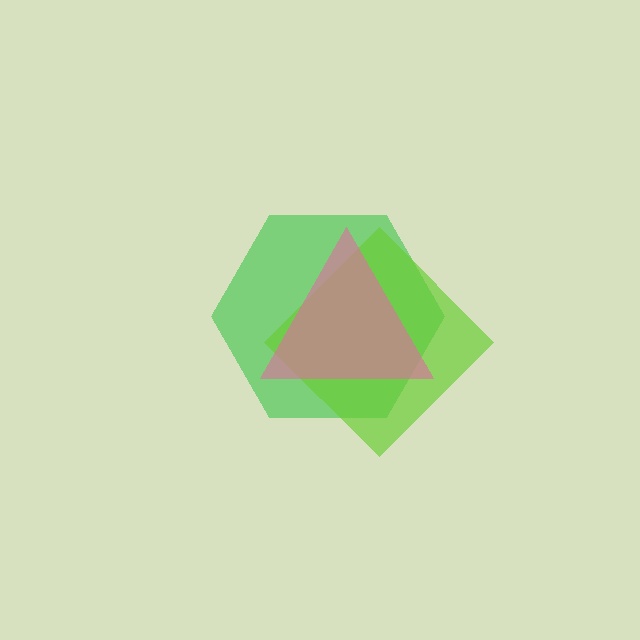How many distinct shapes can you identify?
There are 3 distinct shapes: a green hexagon, a lime diamond, a pink triangle.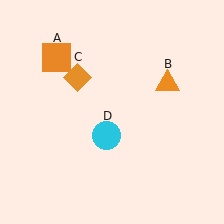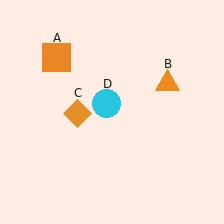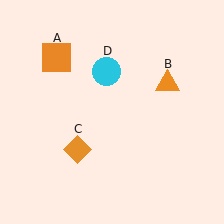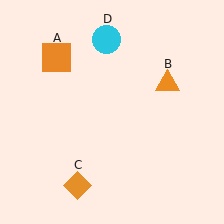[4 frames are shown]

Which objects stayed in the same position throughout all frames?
Orange square (object A) and orange triangle (object B) remained stationary.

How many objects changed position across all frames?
2 objects changed position: orange diamond (object C), cyan circle (object D).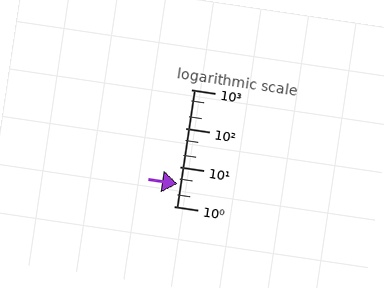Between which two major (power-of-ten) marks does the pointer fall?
The pointer is between 1 and 10.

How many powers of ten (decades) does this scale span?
The scale spans 3 decades, from 1 to 1000.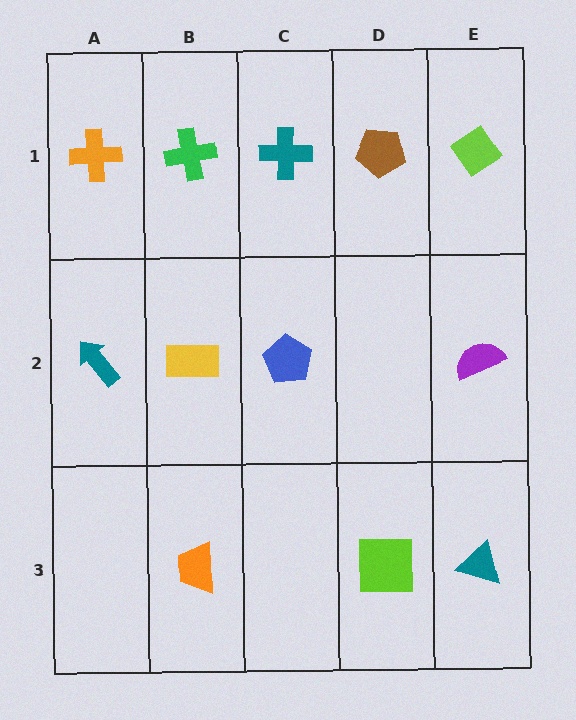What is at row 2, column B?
A yellow rectangle.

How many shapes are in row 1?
5 shapes.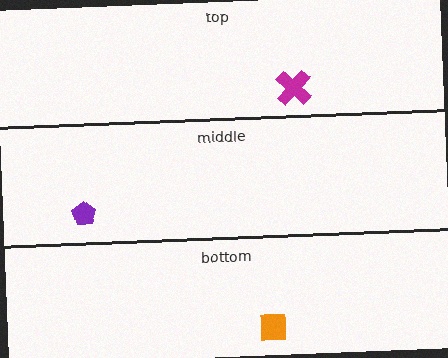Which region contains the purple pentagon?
The middle region.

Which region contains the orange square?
The bottom region.